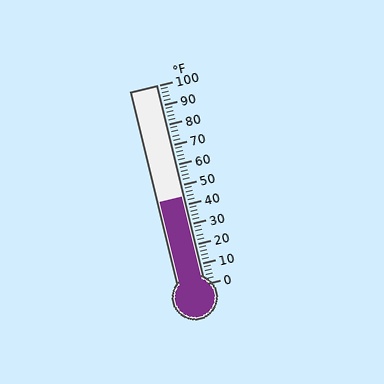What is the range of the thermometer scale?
The thermometer scale ranges from 0°F to 100°F.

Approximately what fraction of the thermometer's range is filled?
The thermometer is filled to approximately 45% of its range.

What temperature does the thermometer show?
The thermometer shows approximately 44°F.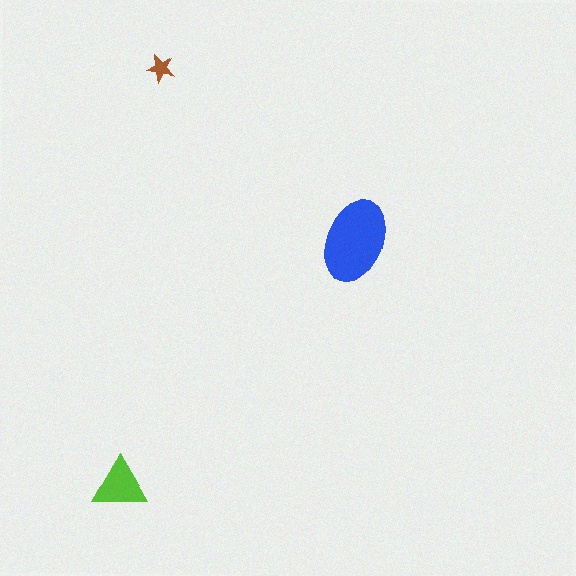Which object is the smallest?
The brown star.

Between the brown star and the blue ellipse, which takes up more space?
The blue ellipse.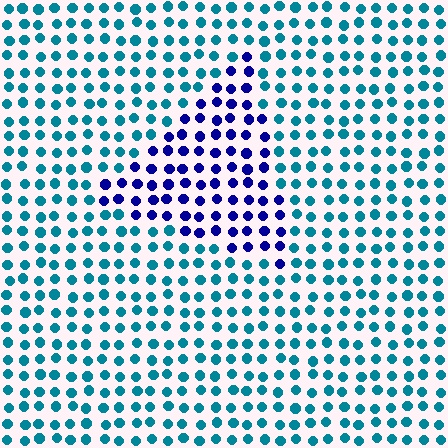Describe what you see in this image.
The image is filled with small teal elements in a uniform arrangement. A triangle-shaped region is visible where the elements are tinted to a slightly different hue, forming a subtle color boundary.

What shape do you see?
I see a triangle.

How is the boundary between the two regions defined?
The boundary is defined purely by a slight shift in hue (about 54 degrees). Spacing, size, and orientation are identical on both sides.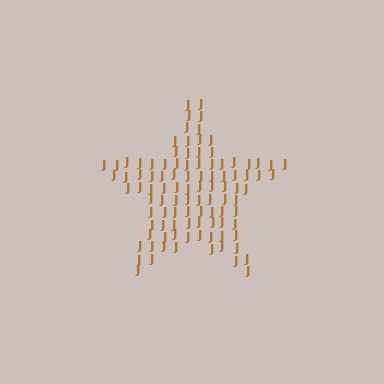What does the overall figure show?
The overall figure shows a star.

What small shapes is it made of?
It is made of small letter J's.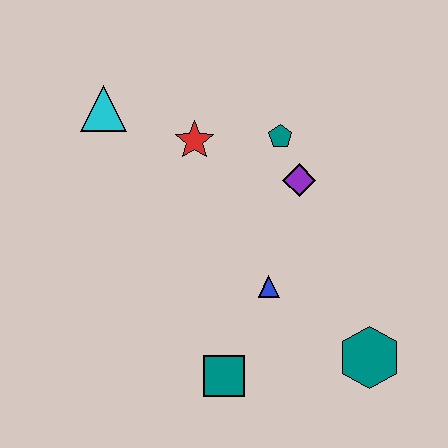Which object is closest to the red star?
The teal pentagon is closest to the red star.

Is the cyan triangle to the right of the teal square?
No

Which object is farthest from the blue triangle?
The cyan triangle is farthest from the blue triangle.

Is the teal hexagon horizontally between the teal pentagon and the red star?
No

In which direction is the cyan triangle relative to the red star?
The cyan triangle is to the left of the red star.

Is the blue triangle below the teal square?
No